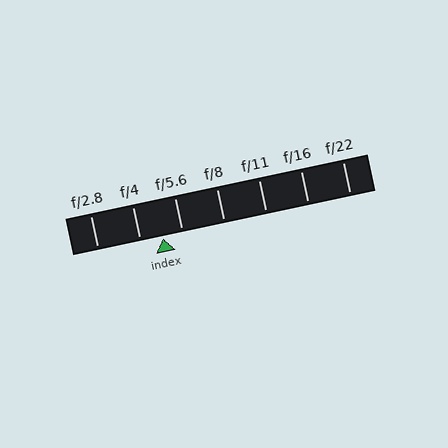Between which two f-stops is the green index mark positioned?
The index mark is between f/4 and f/5.6.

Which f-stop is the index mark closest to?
The index mark is closest to f/5.6.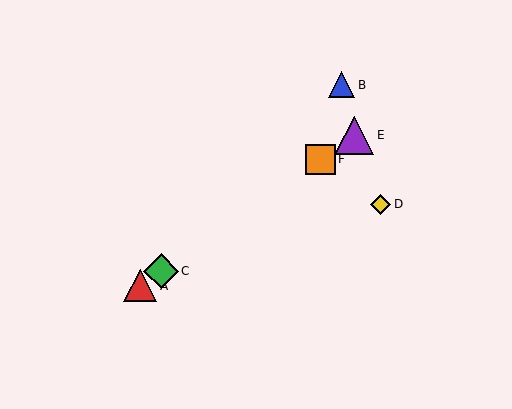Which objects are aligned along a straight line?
Objects A, C, E, F are aligned along a straight line.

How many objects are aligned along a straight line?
4 objects (A, C, E, F) are aligned along a straight line.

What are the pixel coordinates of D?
Object D is at (381, 204).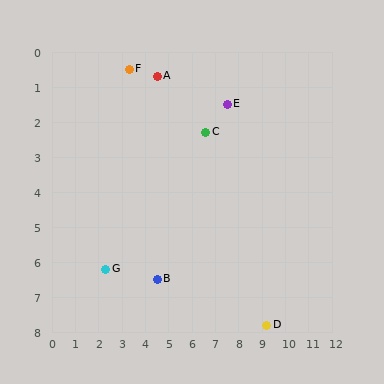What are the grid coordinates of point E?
Point E is at approximately (7.5, 1.5).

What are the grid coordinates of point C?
Point C is at approximately (6.6, 2.3).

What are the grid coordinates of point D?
Point D is at approximately (9.2, 7.8).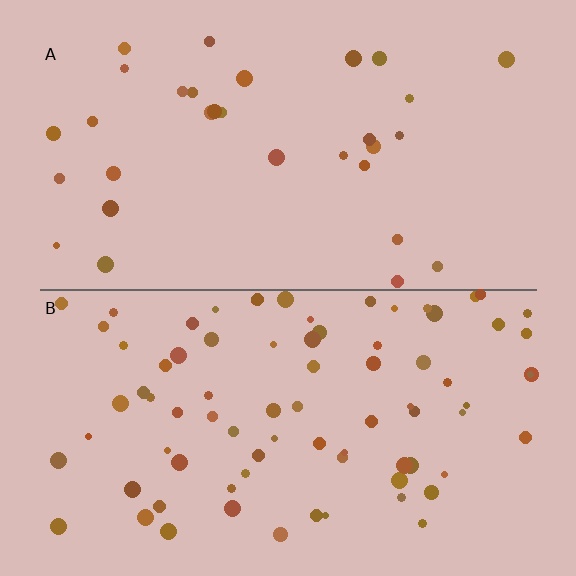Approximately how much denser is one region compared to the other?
Approximately 2.6× — region B over region A.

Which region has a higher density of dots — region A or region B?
B (the bottom).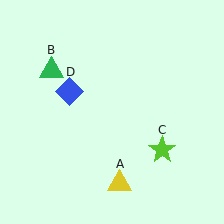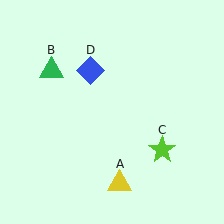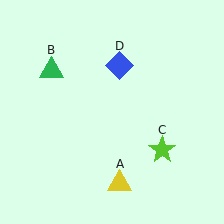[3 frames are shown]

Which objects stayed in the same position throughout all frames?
Yellow triangle (object A) and green triangle (object B) and lime star (object C) remained stationary.